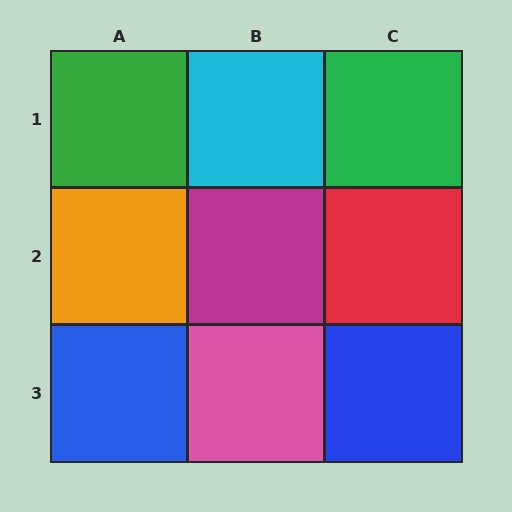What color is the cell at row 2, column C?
Red.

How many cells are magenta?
1 cell is magenta.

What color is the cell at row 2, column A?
Orange.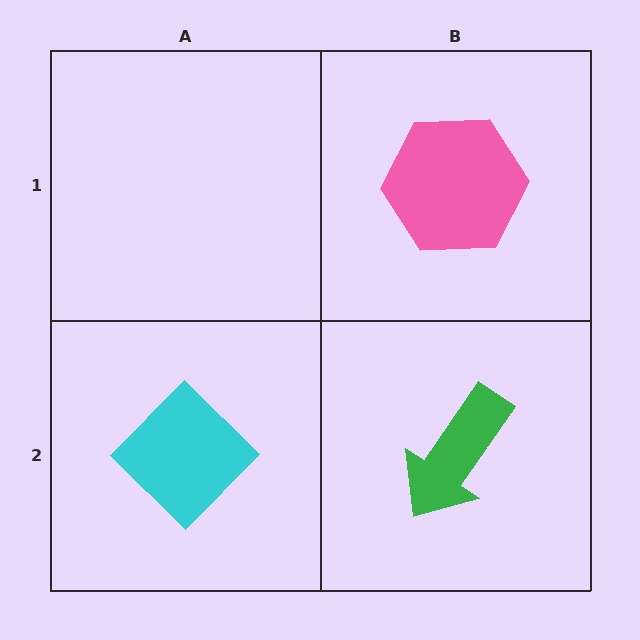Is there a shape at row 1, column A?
No, that cell is empty.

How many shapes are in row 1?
1 shape.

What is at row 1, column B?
A pink hexagon.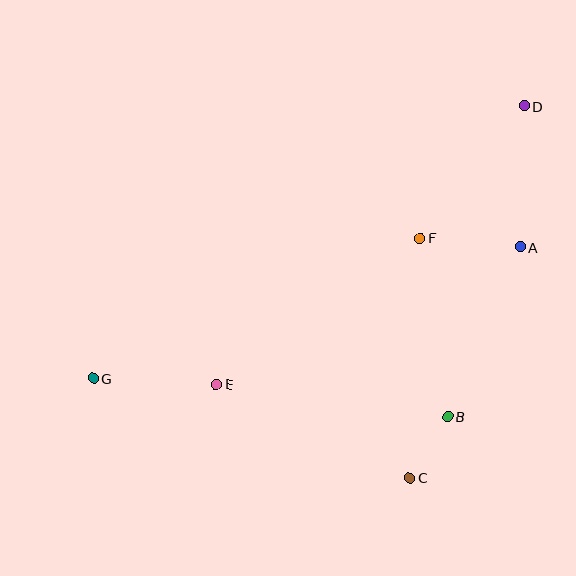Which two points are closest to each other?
Points B and C are closest to each other.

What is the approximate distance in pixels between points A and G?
The distance between A and G is approximately 447 pixels.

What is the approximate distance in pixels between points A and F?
The distance between A and F is approximately 100 pixels.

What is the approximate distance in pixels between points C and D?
The distance between C and D is approximately 389 pixels.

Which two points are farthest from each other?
Points D and G are farthest from each other.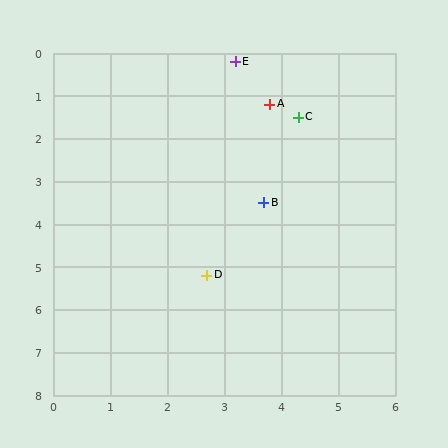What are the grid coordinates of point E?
Point E is at approximately (3.2, 0.2).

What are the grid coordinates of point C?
Point C is at approximately (4.3, 1.5).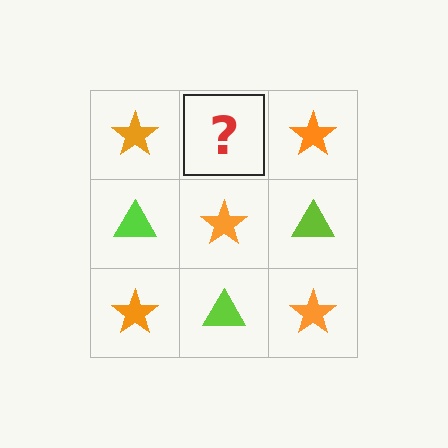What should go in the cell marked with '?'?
The missing cell should contain a lime triangle.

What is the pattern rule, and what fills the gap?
The rule is that it alternates orange star and lime triangle in a checkerboard pattern. The gap should be filled with a lime triangle.